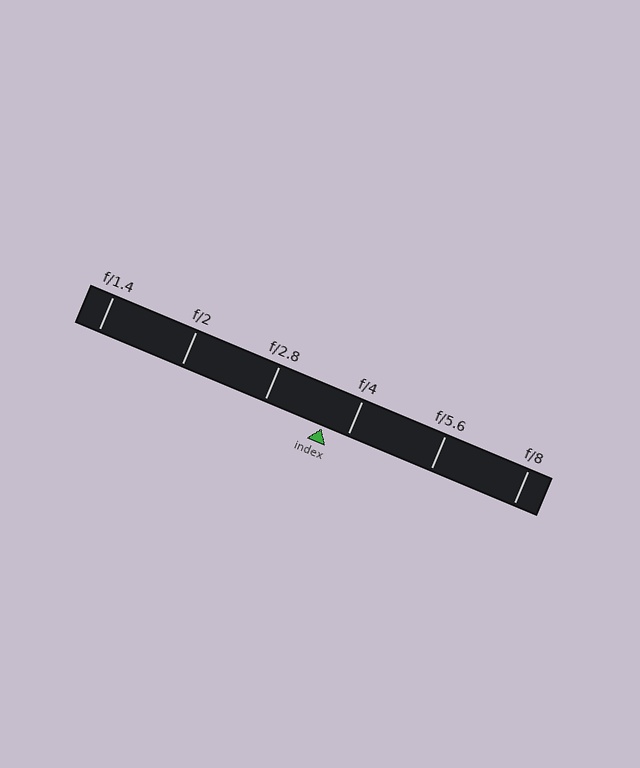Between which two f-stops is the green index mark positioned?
The index mark is between f/2.8 and f/4.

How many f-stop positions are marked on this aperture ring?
There are 6 f-stop positions marked.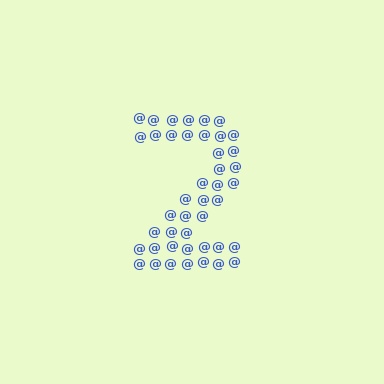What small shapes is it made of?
It is made of small at signs.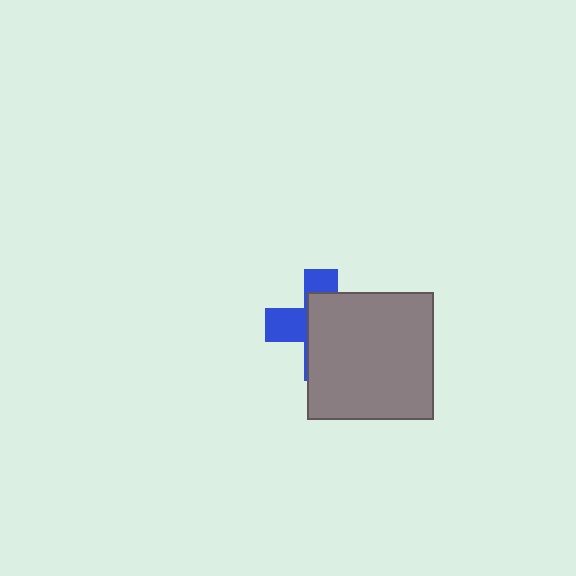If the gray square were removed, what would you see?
You would see the complete blue cross.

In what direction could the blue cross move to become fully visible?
The blue cross could move left. That would shift it out from behind the gray square entirely.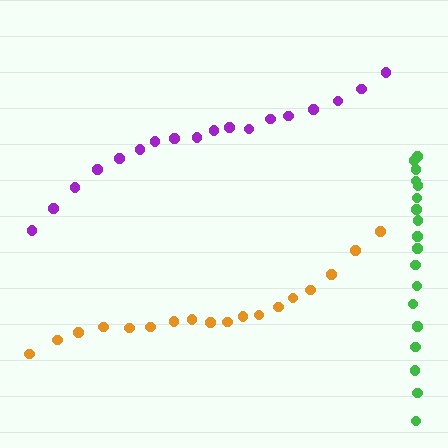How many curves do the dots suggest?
There are 3 distinct paths.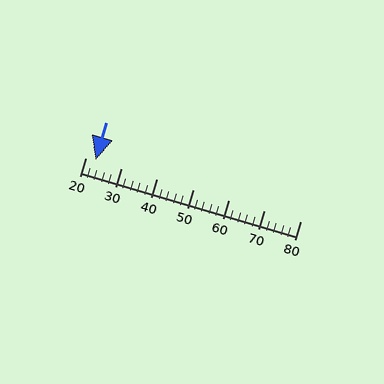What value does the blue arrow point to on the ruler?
The blue arrow points to approximately 23.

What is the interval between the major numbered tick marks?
The major tick marks are spaced 10 units apart.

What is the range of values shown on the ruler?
The ruler shows values from 20 to 80.